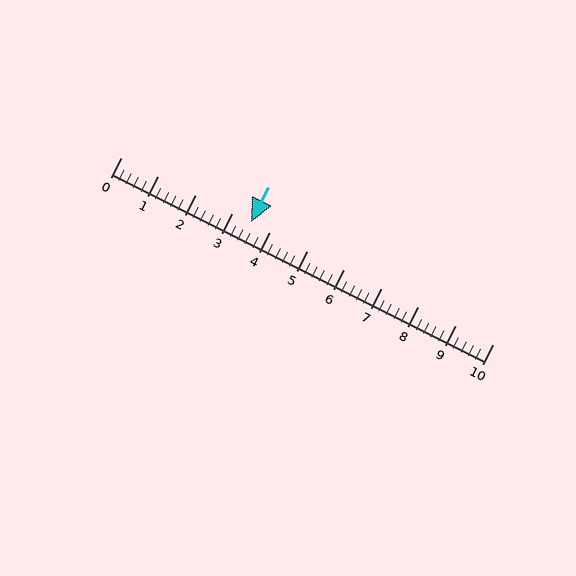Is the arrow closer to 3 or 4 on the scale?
The arrow is closer to 4.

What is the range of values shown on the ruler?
The ruler shows values from 0 to 10.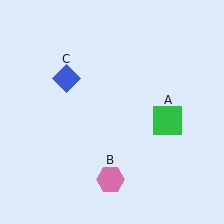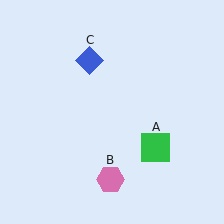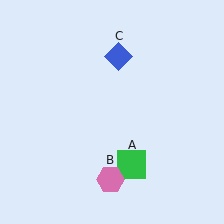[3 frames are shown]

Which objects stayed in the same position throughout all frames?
Pink hexagon (object B) remained stationary.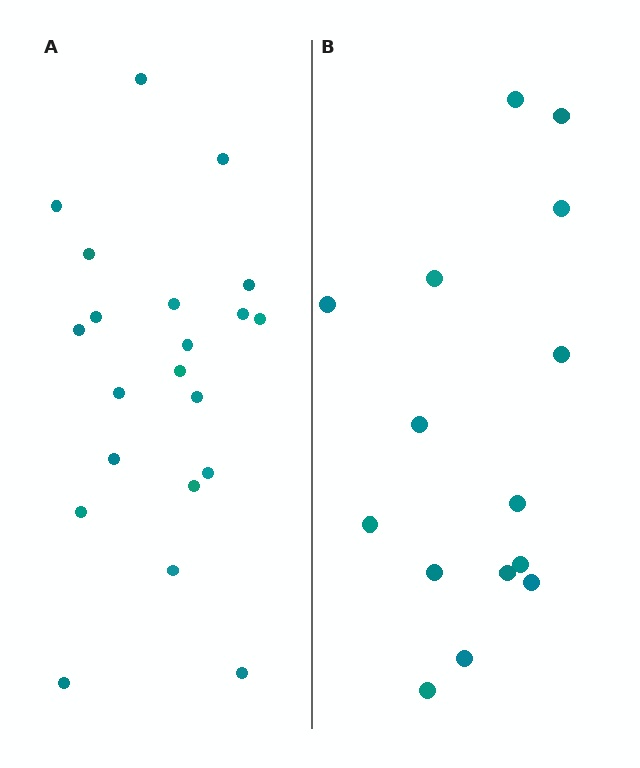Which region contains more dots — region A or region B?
Region A (the left region) has more dots.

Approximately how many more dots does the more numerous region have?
Region A has about 6 more dots than region B.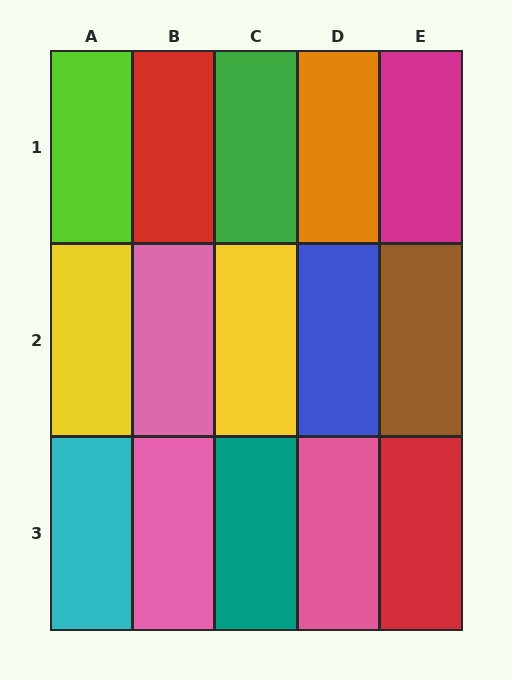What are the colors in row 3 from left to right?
Cyan, pink, teal, pink, red.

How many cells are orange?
1 cell is orange.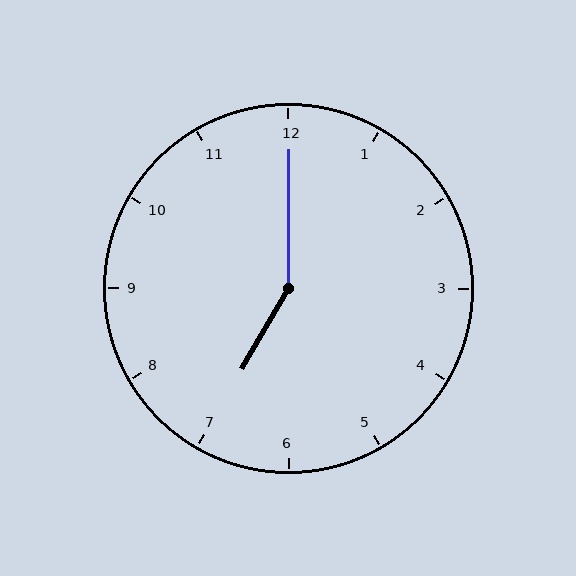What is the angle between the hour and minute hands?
Approximately 150 degrees.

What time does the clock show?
7:00.